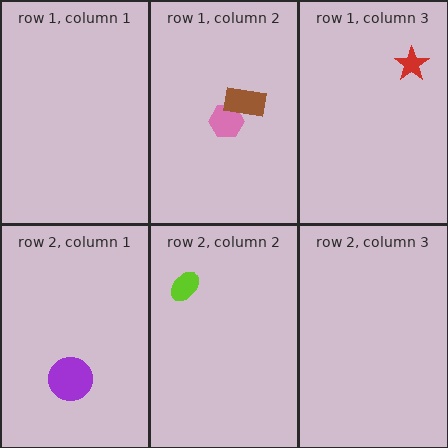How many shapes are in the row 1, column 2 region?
2.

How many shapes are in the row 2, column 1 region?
1.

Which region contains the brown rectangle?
The row 1, column 2 region.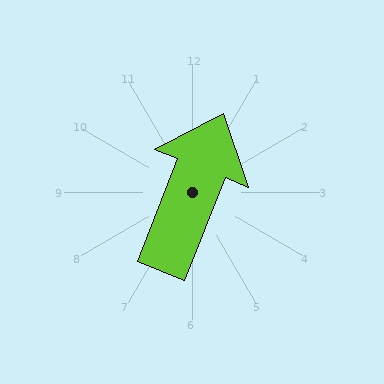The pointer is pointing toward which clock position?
Roughly 1 o'clock.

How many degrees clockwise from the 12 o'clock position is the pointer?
Approximately 22 degrees.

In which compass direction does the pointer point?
North.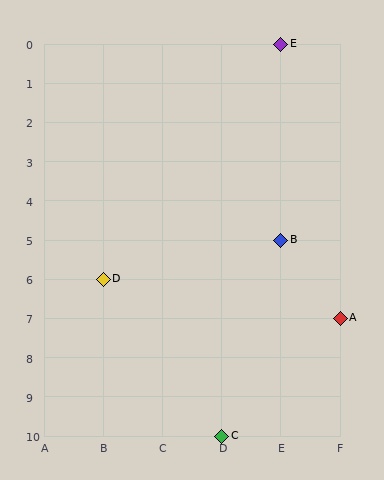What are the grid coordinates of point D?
Point D is at grid coordinates (B, 6).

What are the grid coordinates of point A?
Point A is at grid coordinates (F, 7).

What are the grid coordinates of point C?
Point C is at grid coordinates (D, 10).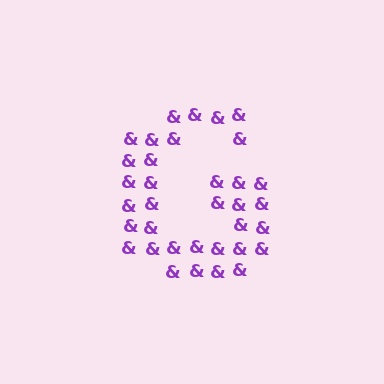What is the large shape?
The large shape is the letter G.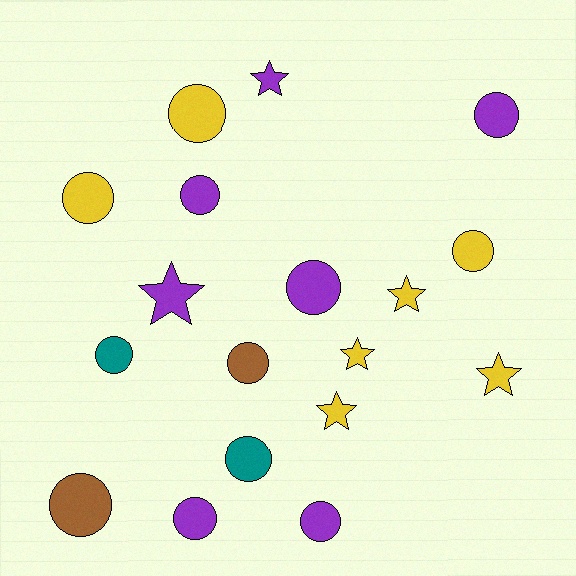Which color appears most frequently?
Purple, with 7 objects.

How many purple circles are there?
There are 5 purple circles.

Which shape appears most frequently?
Circle, with 12 objects.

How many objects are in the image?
There are 18 objects.